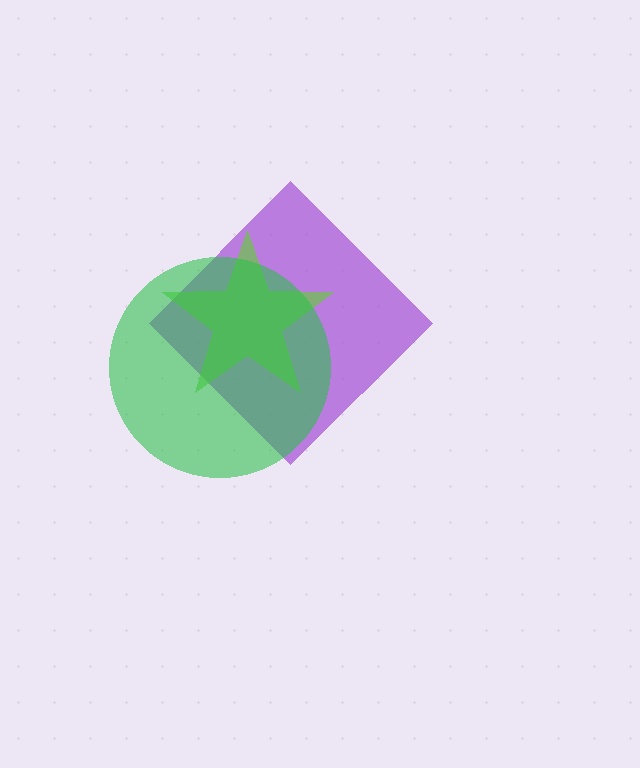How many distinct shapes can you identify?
There are 3 distinct shapes: a purple diamond, a lime star, a green circle.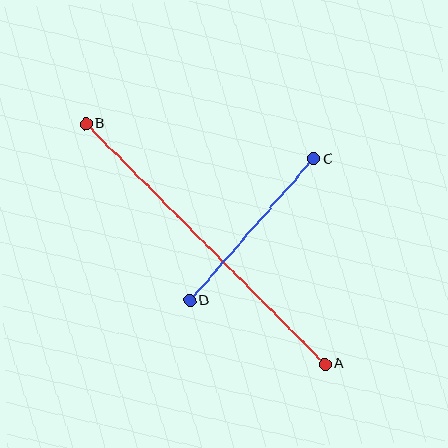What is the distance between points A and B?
The distance is approximately 339 pixels.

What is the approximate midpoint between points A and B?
The midpoint is at approximately (206, 244) pixels.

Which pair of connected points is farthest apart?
Points A and B are farthest apart.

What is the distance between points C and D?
The distance is approximately 188 pixels.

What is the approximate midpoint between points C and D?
The midpoint is at approximately (252, 230) pixels.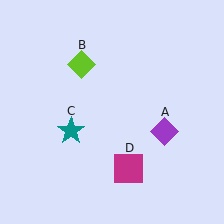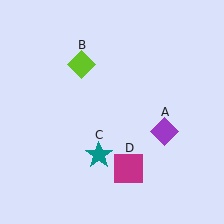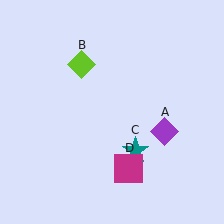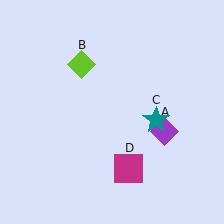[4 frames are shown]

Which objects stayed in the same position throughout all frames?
Purple diamond (object A) and lime diamond (object B) and magenta square (object D) remained stationary.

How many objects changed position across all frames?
1 object changed position: teal star (object C).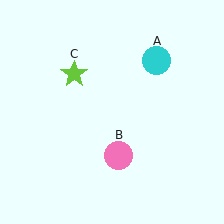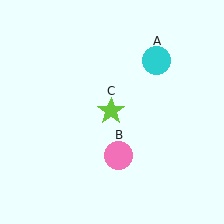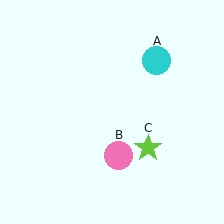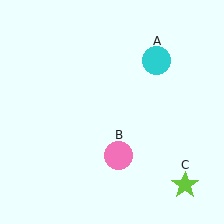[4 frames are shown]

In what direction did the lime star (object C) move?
The lime star (object C) moved down and to the right.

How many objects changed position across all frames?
1 object changed position: lime star (object C).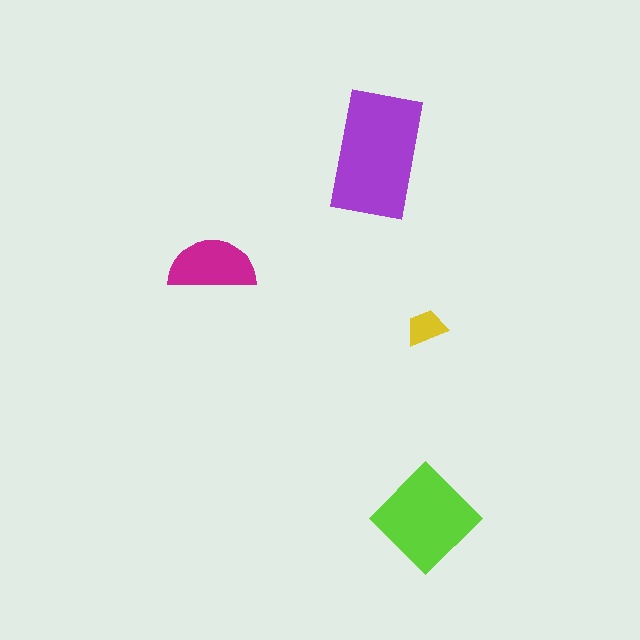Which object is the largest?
The purple rectangle.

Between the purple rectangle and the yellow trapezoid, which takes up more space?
The purple rectangle.